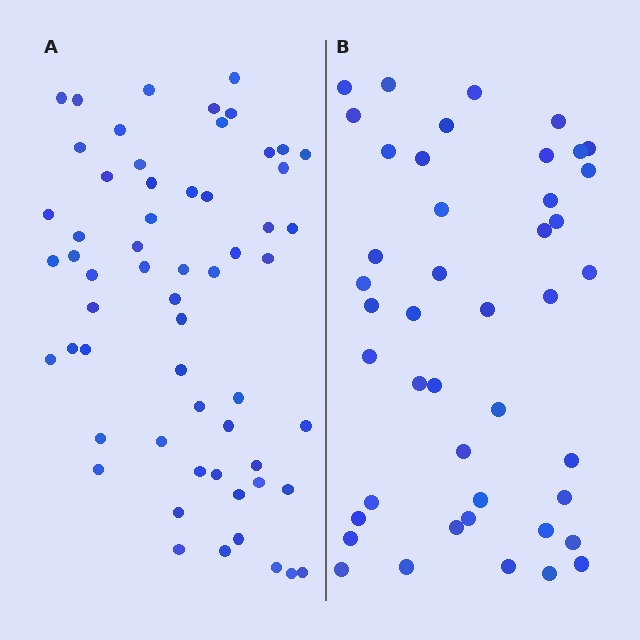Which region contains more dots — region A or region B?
Region A (the left region) has more dots.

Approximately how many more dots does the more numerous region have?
Region A has approximately 15 more dots than region B.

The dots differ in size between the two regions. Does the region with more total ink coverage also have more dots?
No. Region B has more total ink coverage because its dots are larger, but region A actually contains more individual dots. Total area can be misleading — the number of items is what matters here.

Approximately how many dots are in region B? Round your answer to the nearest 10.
About 40 dots. (The exact count is 44, which rounds to 40.)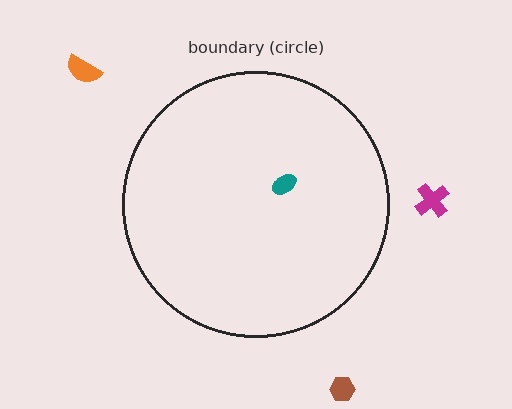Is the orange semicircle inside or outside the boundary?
Outside.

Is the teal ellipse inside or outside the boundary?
Inside.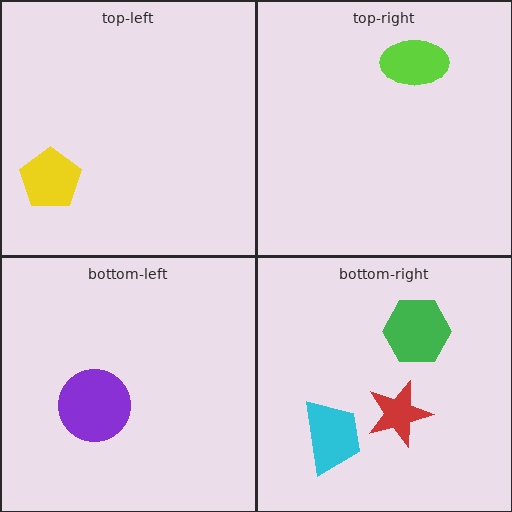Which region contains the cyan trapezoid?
The bottom-right region.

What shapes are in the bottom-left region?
The purple circle.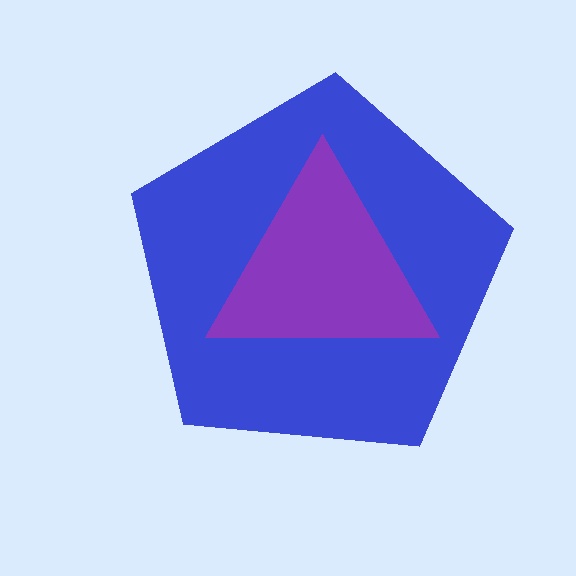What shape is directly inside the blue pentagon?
The purple triangle.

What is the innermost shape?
The purple triangle.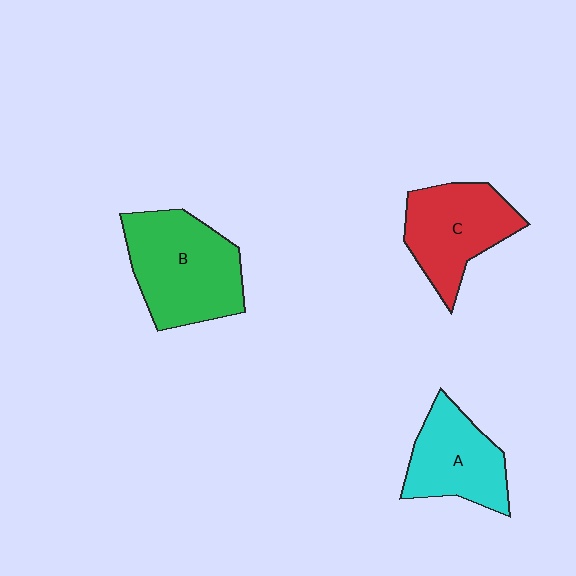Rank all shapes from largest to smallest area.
From largest to smallest: B (green), C (red), A (cyan).